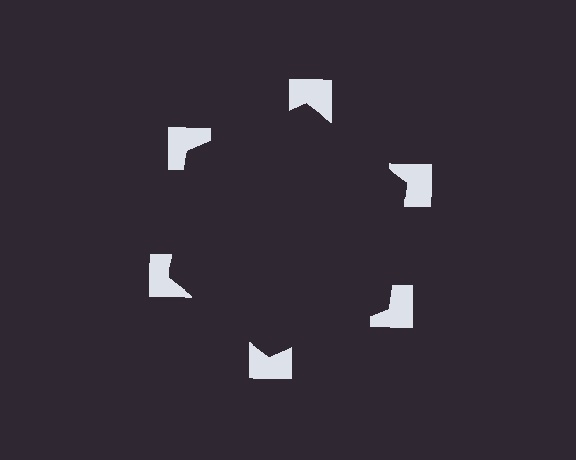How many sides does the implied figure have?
6 sides.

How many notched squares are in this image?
There are 6 — one at each vertex of the illusory hexagon.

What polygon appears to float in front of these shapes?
An illusory hexagon — its edges are inferred from the aligned wedge cuts in the notched squares, not physically drawn.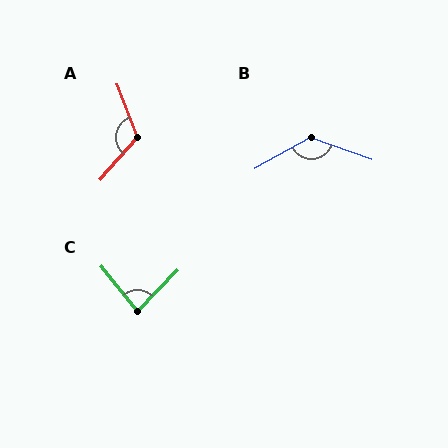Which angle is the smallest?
C, at approximately 83 degrees.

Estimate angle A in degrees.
Approximately 117 degrees.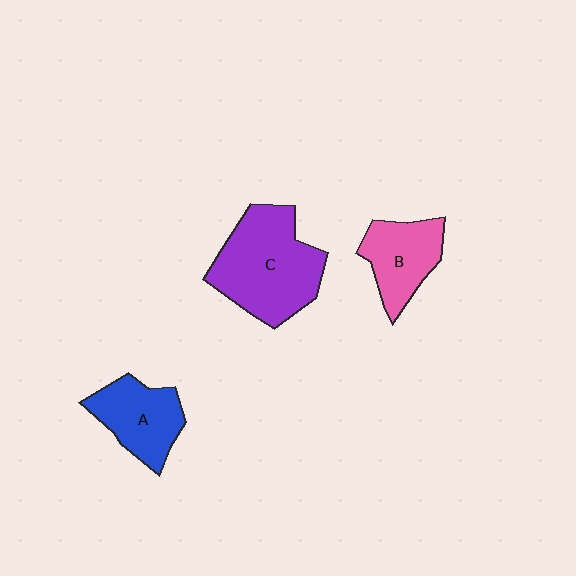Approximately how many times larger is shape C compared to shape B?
Approximately 1.7 times.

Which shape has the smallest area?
Shape B (pink).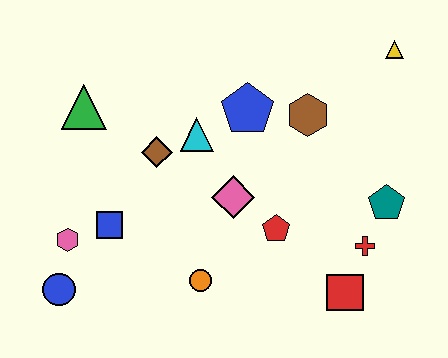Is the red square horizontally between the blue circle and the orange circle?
No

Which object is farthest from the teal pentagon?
The blue circle is farthest from the teal pentagon.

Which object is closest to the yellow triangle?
The brown hexagon is closest to the yellow triangle.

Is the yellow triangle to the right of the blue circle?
Yes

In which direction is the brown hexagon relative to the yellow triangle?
The brown hexagon is to the left of the yellow triangle.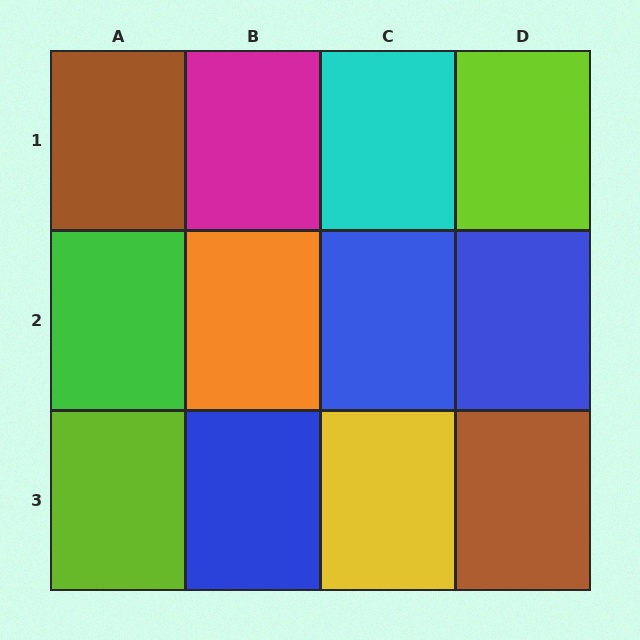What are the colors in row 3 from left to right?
Lime, blue, yellow, brown.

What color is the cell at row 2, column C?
Blue.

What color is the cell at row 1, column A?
Brown.